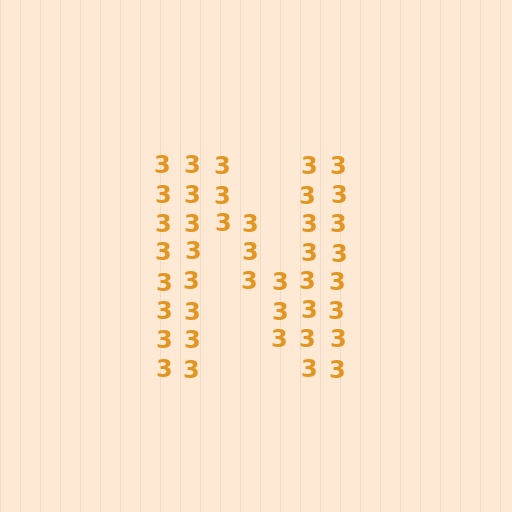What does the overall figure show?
The overall figure shows the letter N.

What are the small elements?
The small elements are digit 3's.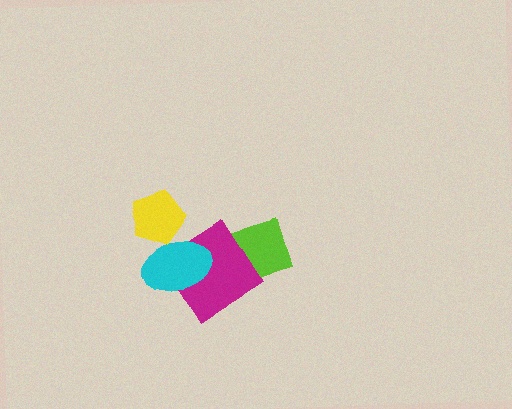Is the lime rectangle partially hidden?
Yes, it is partially covered by another shape.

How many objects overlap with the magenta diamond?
2 objects overlap with the magenta diamond.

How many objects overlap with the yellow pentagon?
1 object overlaps with the yellow pentagon.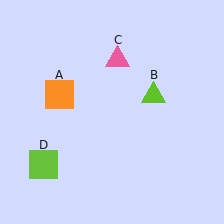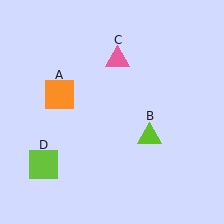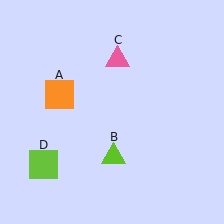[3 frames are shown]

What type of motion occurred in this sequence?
The lime triangle (object B) rotated clockwise around the center of the scene.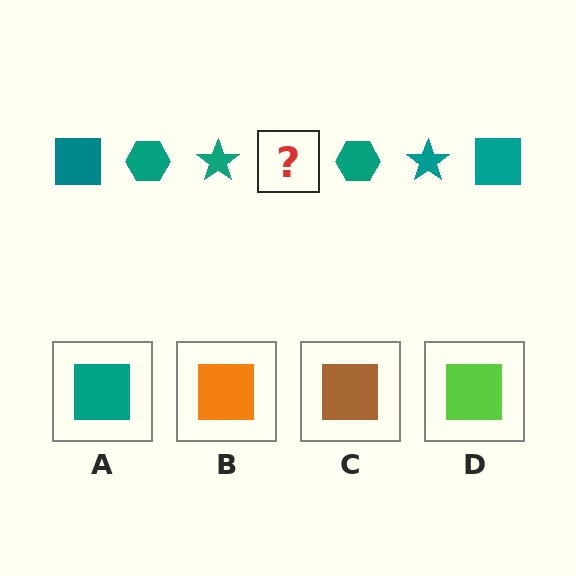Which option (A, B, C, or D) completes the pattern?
A.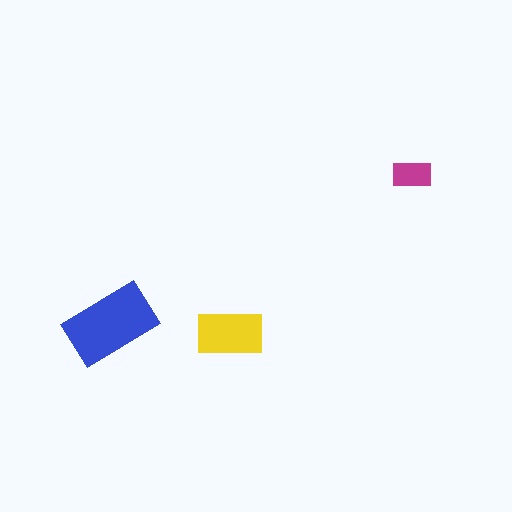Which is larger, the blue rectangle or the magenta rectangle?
The blue one.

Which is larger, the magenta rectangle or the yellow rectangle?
The yellow one.